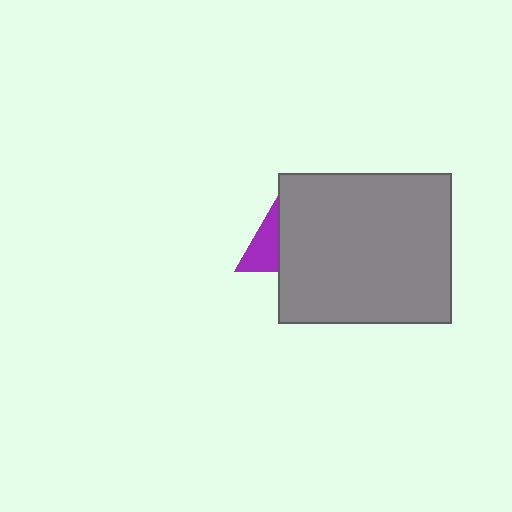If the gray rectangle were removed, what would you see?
You would see the complete purple triangle.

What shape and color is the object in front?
The object in front is a gray rectangle.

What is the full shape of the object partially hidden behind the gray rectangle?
The partially hidden object is a purple triangle.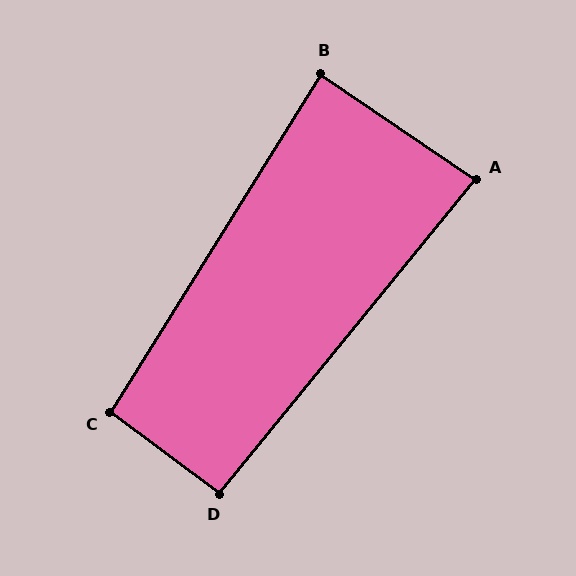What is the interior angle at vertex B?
Approximately 88 degrees (approximately right).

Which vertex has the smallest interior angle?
A, at approximately 85 degrees.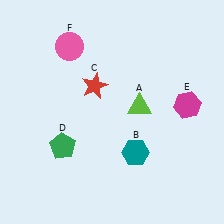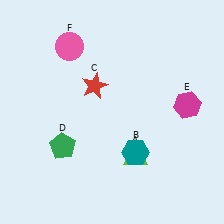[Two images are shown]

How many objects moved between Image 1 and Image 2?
1 object moved between the two images.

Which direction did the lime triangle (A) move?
The lime triangle (A) moved down.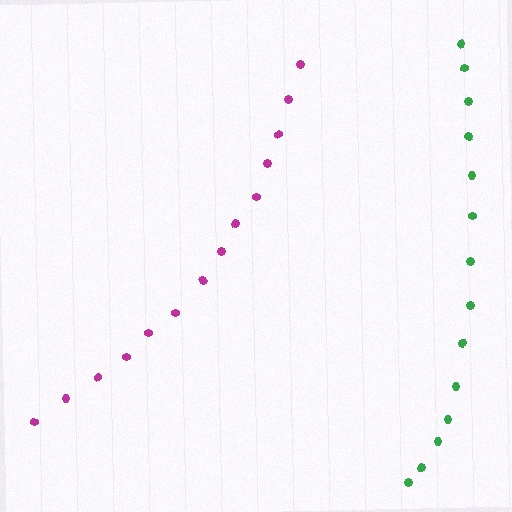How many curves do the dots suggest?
There are 2 distinct paths.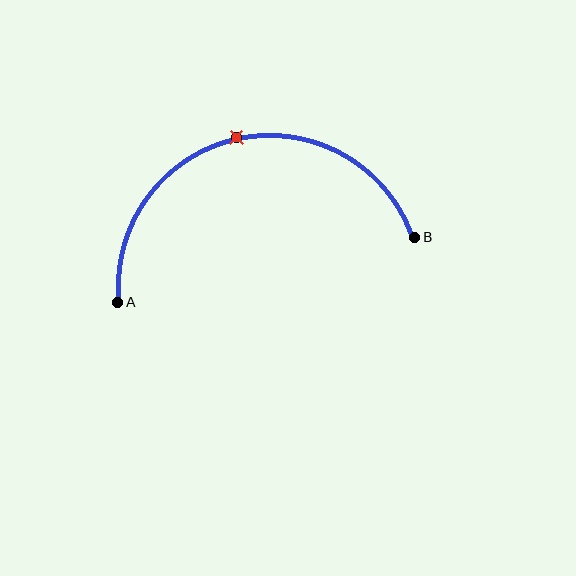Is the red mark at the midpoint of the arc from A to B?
Yes. The red mark lies on the arc at equal arc-length from both A and B — it is the arc midpoint.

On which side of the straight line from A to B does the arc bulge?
The arc bulges above the straight line connecting A and B.